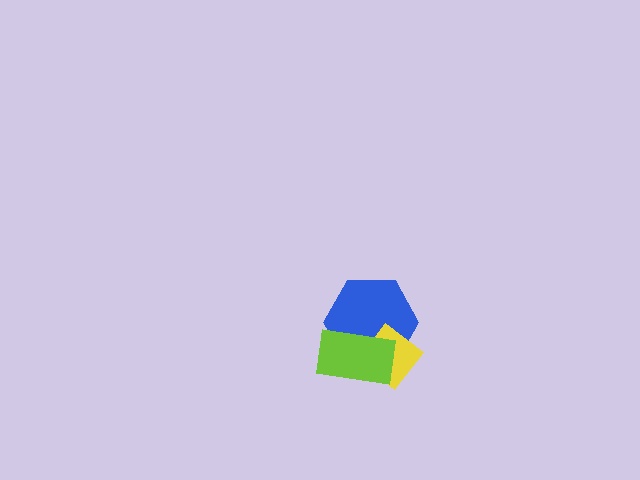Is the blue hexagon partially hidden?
Yes, it is partially covered by another shape.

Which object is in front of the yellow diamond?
The lime rectangle is in front of the yellow diamond.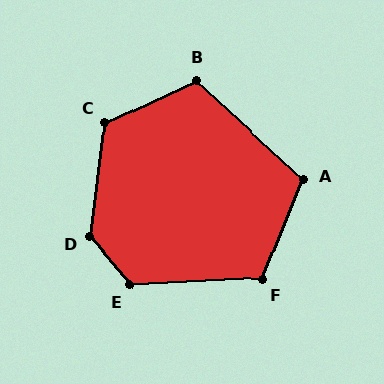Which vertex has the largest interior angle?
D, at approximately 133 degrees.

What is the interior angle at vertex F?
Approximately 115 degrees (obtuse).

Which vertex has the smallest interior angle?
A, at approximately 111 degrees.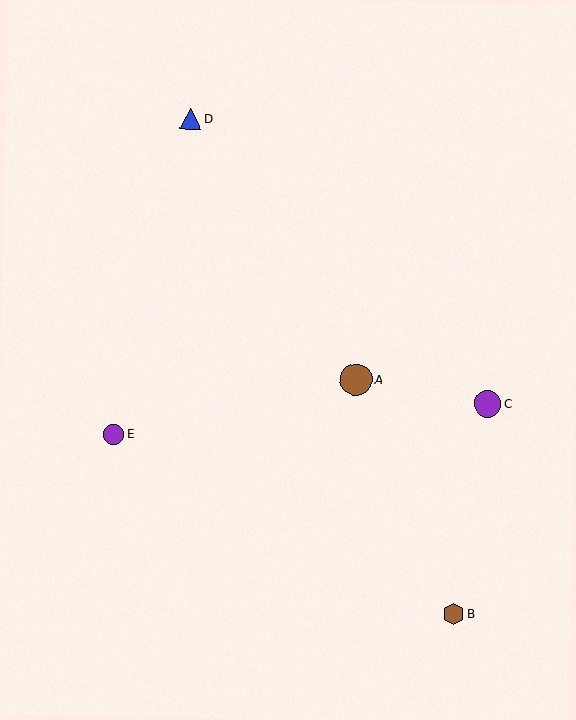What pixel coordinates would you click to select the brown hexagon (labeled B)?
Click at (454, 614) to select the brown hexagon B.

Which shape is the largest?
The brown circle (labeled A) is the largest.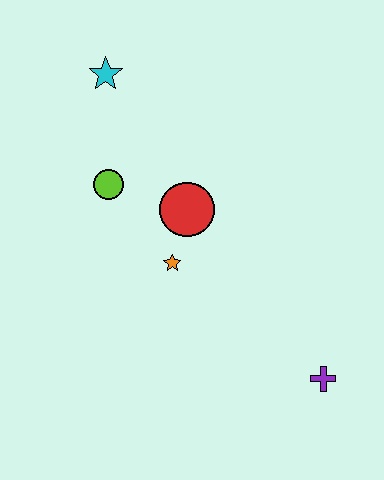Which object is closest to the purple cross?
The orange star is closest to the purple cross.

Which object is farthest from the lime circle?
The purple cross is farthest from the lime circle.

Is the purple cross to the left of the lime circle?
No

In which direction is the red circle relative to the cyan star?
The red circle is below the cyan star.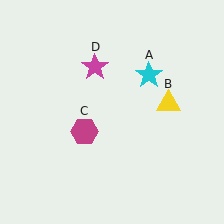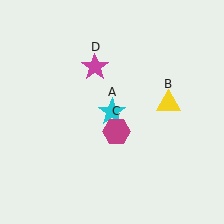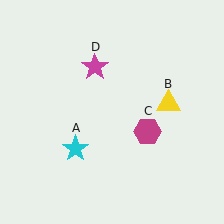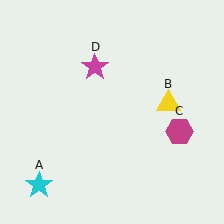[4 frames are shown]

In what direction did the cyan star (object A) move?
The cyan star (object A) moved down and to the left.